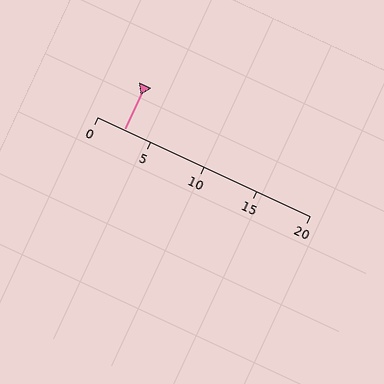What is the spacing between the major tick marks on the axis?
The major ticks are spaced 5 apart.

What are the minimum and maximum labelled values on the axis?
The axis runs from 0 to 20.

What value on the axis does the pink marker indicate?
The marker indicates approximately 2.5.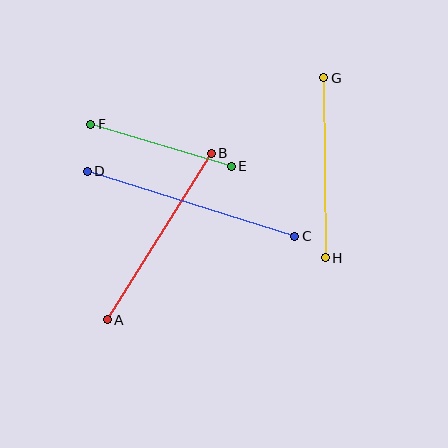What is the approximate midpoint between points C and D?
The midpoint is at approximately (191, 204) pixels.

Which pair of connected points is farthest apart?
Points C and D are farthest apart.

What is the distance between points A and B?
The distance is approximately 196 pixels.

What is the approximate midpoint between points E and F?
The midpoint is at approximately (161, 145) pixels.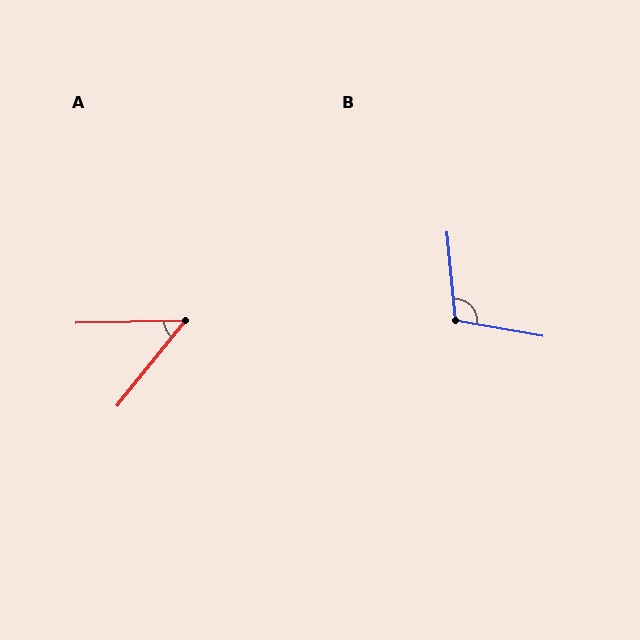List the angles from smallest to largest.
A (50°), B (106°).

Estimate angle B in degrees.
Approximately 106 degrees.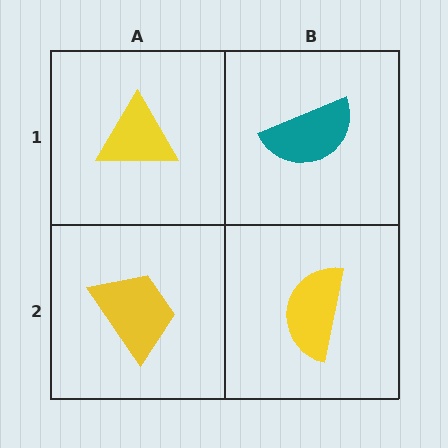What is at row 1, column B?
A teal semicircle.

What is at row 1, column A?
A yellow triangle.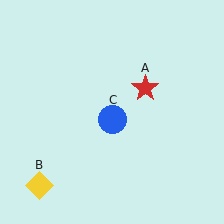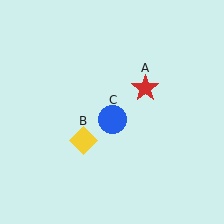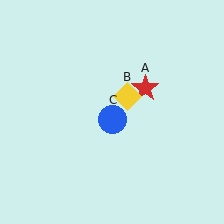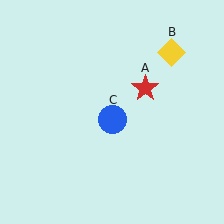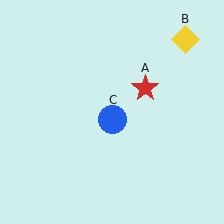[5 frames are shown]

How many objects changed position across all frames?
1 object changed position: yellow diamond (object B).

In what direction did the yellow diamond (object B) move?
The yellow diamond (object B) moved up and to the right.